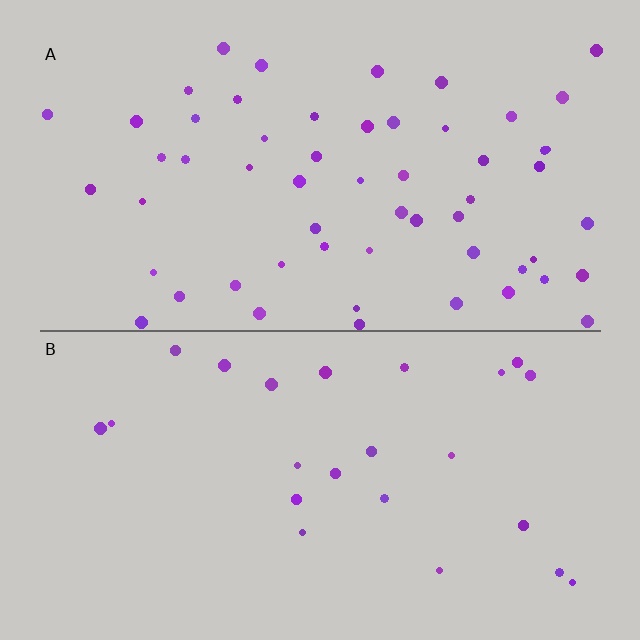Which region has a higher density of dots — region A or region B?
A (the top).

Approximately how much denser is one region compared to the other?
Approximately 2.4× — region A over region B.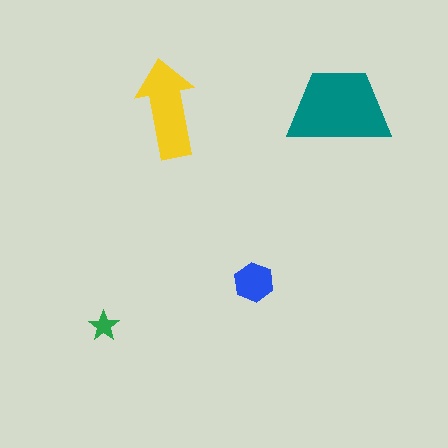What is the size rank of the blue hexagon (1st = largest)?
3rd.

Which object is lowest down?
The green star is bottommost.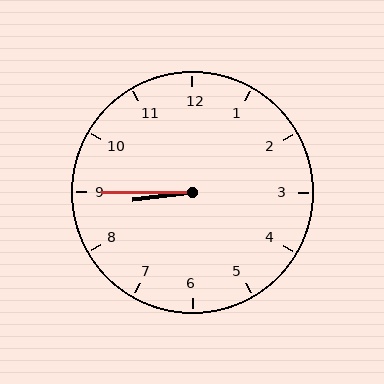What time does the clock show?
8:45.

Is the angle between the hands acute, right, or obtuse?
It is acute.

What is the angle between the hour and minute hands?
Approximately 8 degrees.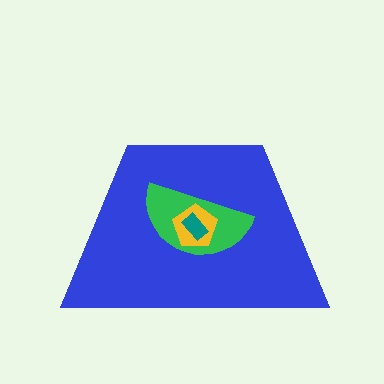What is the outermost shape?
The blue trapezoid.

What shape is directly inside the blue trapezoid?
The green semicircle.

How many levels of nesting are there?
4.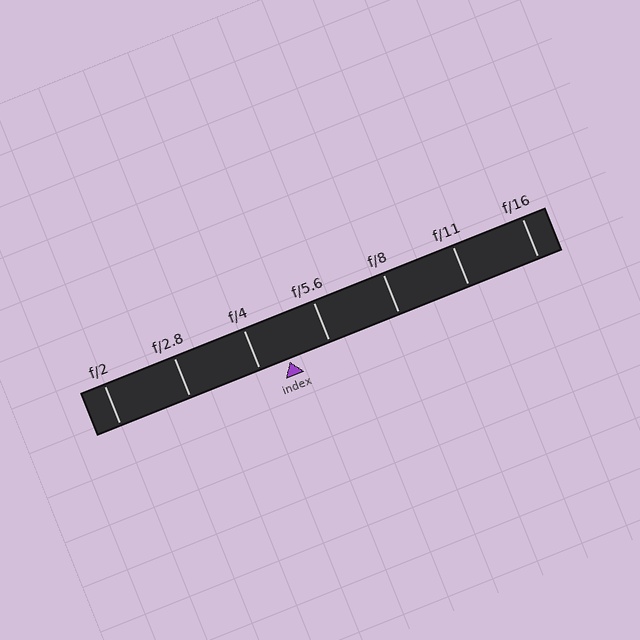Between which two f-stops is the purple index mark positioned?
The index mark is between f/4 and f/5.6.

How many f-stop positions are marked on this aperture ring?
There are 7 f-stop positions marked.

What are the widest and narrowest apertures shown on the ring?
The widest aperture shown is f/2 and the narrowest is f/16.